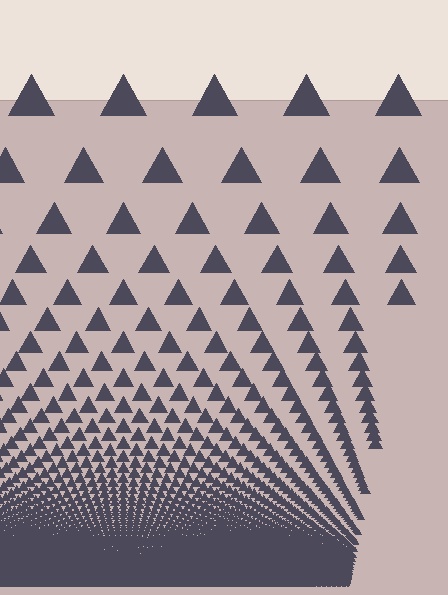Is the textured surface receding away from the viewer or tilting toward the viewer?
The surface appears to tilt toward the viewer. Texture elements get larger and sparser toward the top.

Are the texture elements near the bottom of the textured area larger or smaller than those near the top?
Smaller. The gradient is inverted — elements near the bottom are smaller and denser.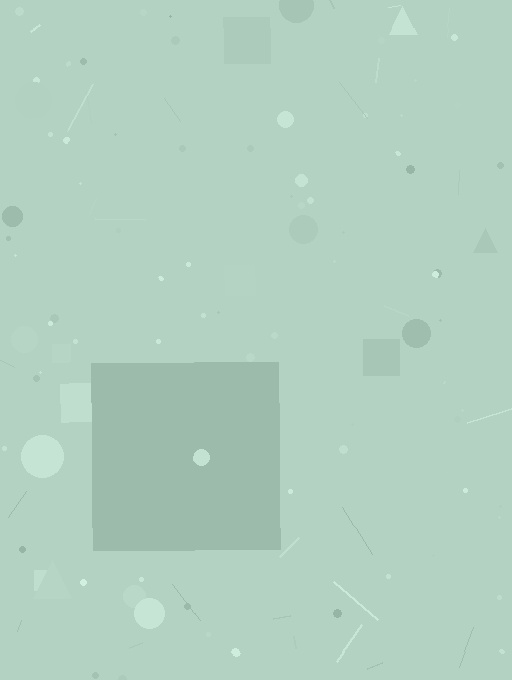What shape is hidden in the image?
A square is hidden in the image.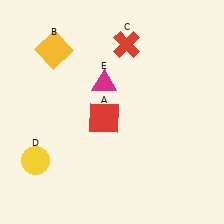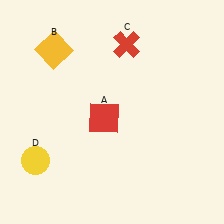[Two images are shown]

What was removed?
The magenta triangle (E) was removed in Image 2.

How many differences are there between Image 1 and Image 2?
There is 1 difference between the two images.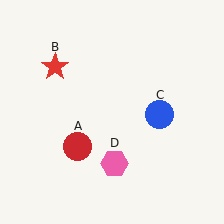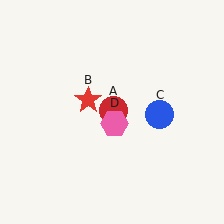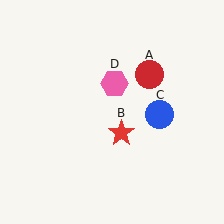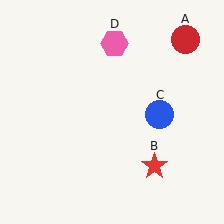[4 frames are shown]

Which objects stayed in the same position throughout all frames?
Blue circle (object C) remained stationary.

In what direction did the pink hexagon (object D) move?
The pink hexagon (object D) moved up.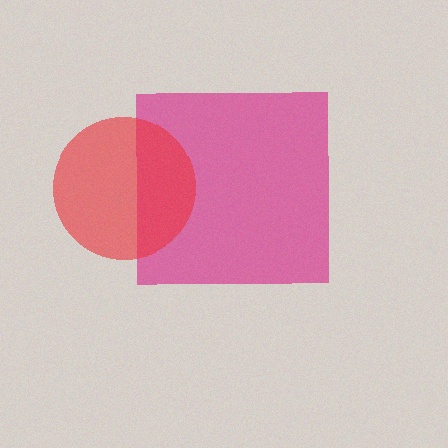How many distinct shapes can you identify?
There are 2 distinct shapes: a magenta square, a red circle.